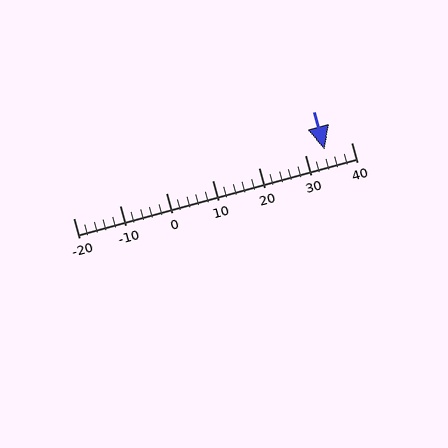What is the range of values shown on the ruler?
The ruler shows values from -20 to 40.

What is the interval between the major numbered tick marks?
The major tick marks are spaced 10 units apart.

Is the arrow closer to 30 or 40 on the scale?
The arrow is closer to 30.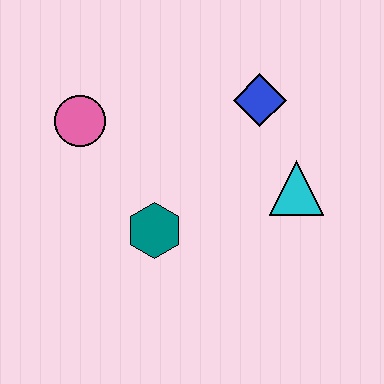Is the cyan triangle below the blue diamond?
Yes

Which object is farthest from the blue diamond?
The pink circle is farthest from the blue diamond.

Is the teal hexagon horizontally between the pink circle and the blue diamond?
Yes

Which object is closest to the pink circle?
The teal hexagon is closest to the pink circle.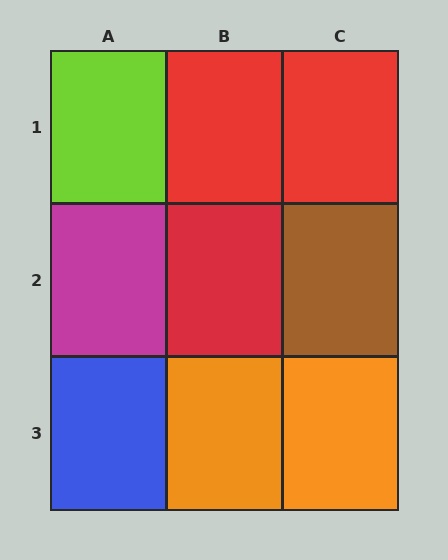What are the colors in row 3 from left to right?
Blue, orange, orange.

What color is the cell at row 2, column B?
Red.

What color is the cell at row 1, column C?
Red.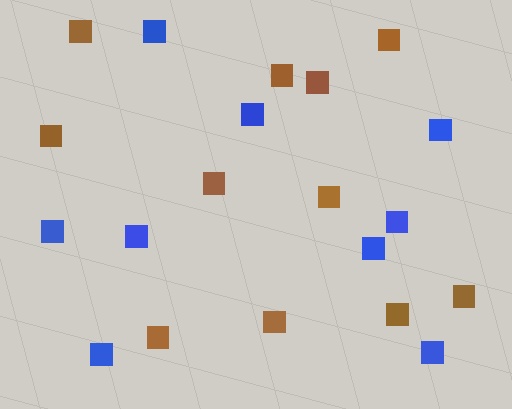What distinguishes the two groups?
There are 2 groups: one group of brown squares (11) and one group of blue squares (9).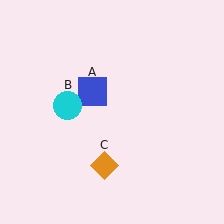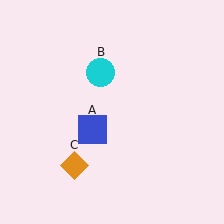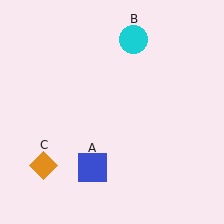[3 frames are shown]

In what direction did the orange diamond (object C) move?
The orange diamond (object C) moved left.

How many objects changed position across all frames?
3 objects changed position: blue square (object A), cyan circle (object B), orange diamond (object C).